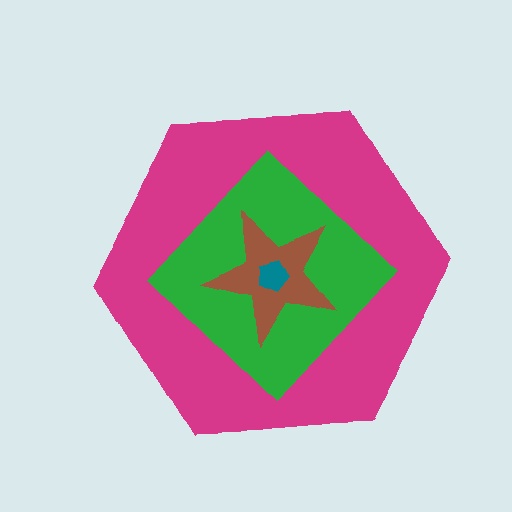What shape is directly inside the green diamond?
The brown star.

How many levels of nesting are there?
4.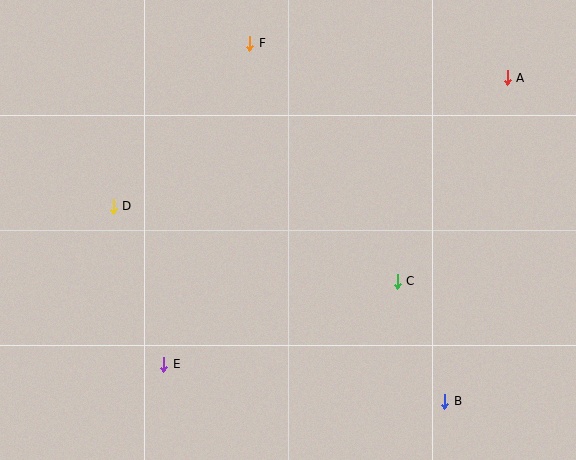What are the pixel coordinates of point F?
Point F is at (250, 43).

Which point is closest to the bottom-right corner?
Point B is closest to the bottom-right corner.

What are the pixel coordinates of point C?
Point C is at (397, 281).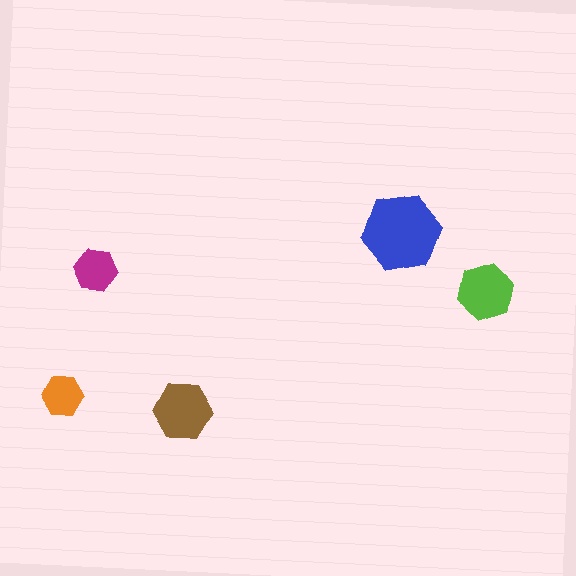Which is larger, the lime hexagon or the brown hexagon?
The brown one.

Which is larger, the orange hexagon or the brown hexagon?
The brown one.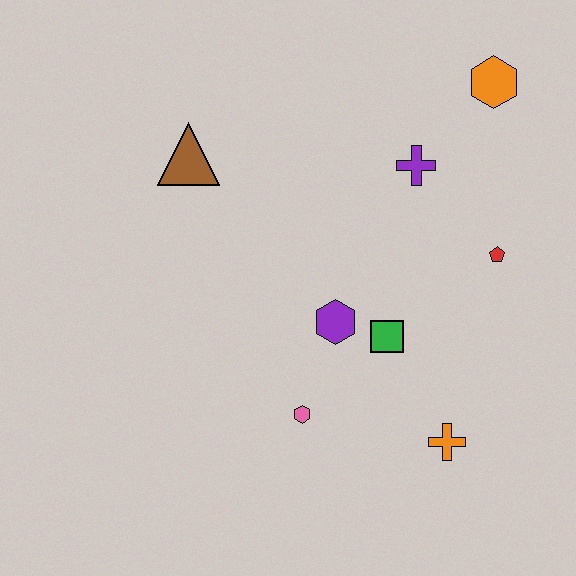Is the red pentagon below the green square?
No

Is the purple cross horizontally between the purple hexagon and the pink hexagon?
No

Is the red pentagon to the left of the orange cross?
No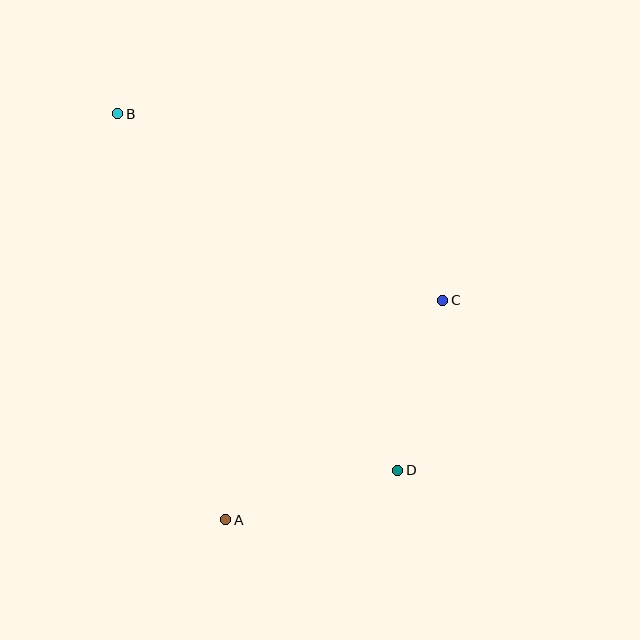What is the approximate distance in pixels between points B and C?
The distance between B and C is approximately 375 pixels.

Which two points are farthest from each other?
Points B and D are farthest from each other.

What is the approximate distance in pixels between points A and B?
The distance between A and B is approximately 421 pixels.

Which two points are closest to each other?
Points C and D are closest to each other.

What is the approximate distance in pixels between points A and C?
The distance between A and C is approximately 309 pixels.